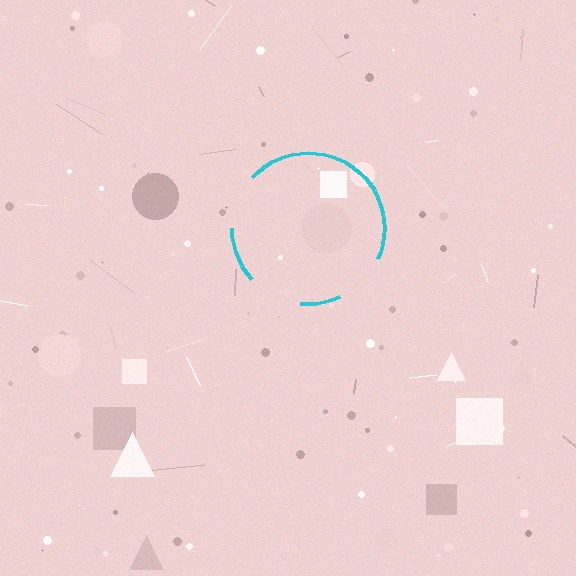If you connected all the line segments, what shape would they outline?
They would outline a circle.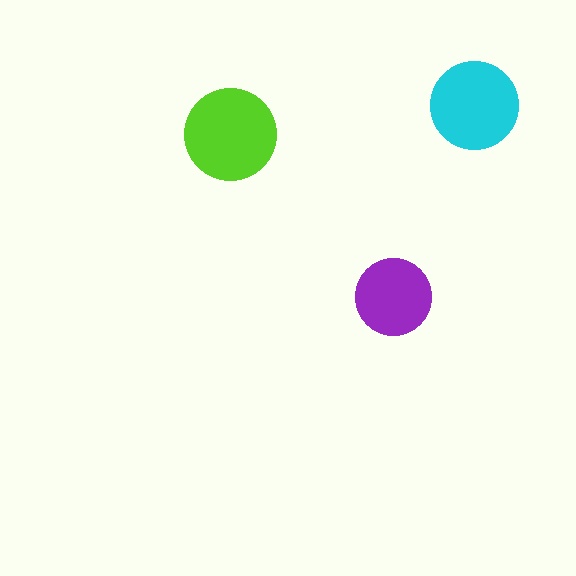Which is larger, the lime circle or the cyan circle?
The lime one.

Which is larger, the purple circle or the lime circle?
The lime one.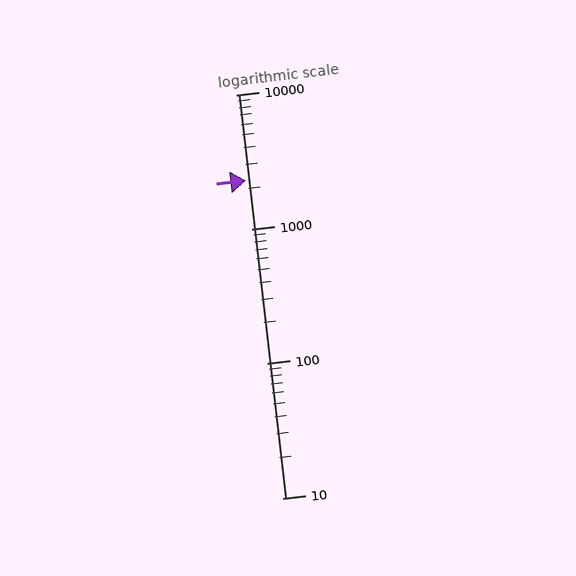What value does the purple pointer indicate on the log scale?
The pointer indicates approximately 2300.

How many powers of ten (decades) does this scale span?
The scale spans 3 decades, from 10 to 10000.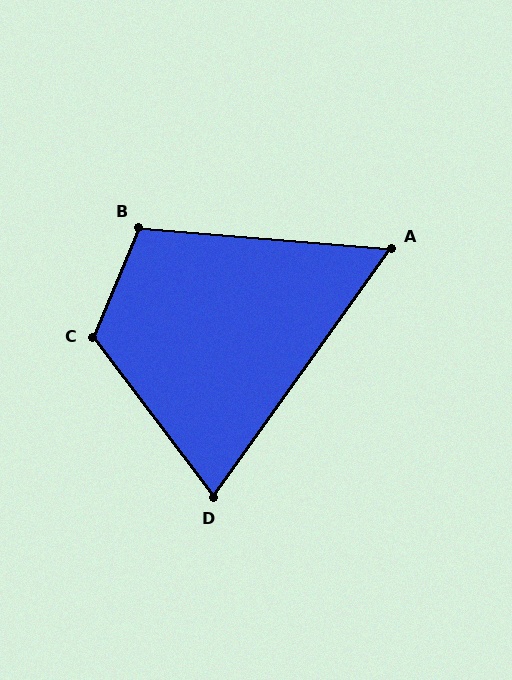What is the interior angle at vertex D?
Approximately 73 degrees (acute).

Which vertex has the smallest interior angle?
A, at approximately 59 degrees.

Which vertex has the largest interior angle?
C, at approximately 121 degrees.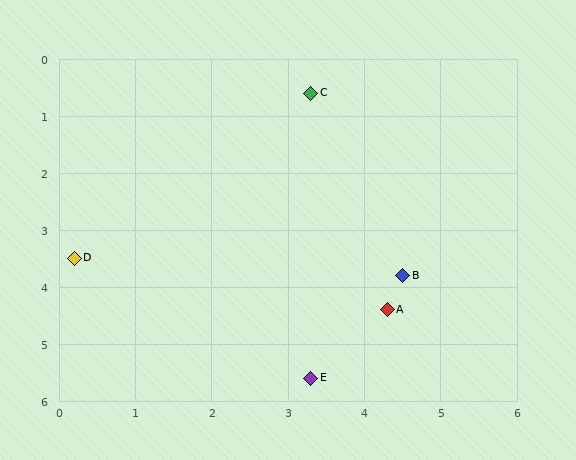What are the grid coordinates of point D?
Point D is at approximately (0.2, 3.5).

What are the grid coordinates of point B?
Point B is at approximately (4.5, 3.8).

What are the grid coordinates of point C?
Point C is at approximately (3.3, 0.6).